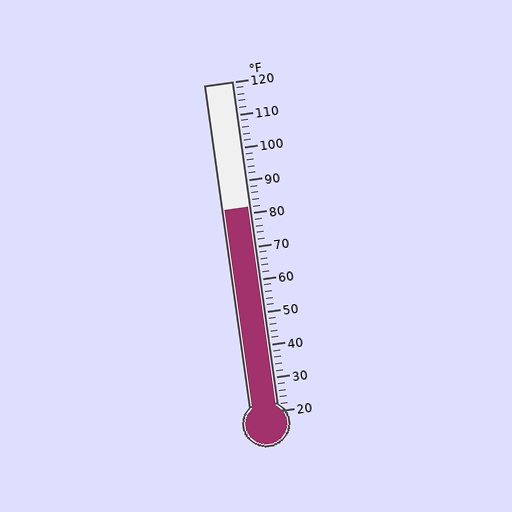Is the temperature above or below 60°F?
The temperature is above 60°F.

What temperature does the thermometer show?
The thermometer shows approximately 82°F.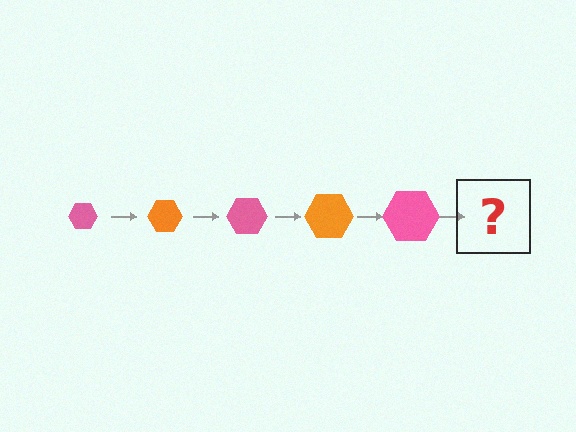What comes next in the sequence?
The next element should be an orange hexagon, larger than the previous one.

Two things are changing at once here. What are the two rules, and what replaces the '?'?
The two rules are that the hexagon grows larger each step and the color cycles through pink and orange. The '?' should be an orange hexagon, larger than the previous one.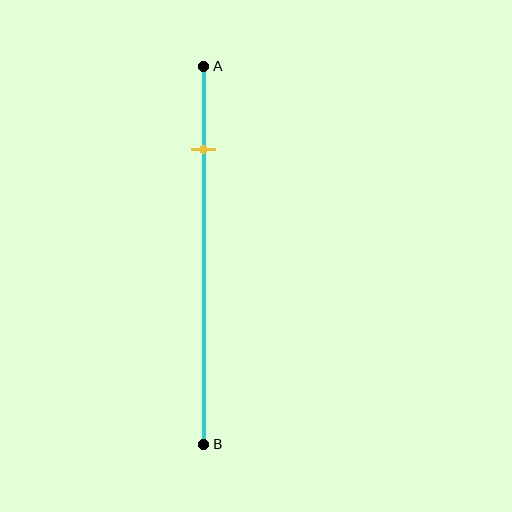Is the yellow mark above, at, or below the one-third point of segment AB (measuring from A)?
The yellow mark is above the one-third point of segment AB.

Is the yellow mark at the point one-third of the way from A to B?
No, the mark is at about 20% from A, not at the 33% one-third point.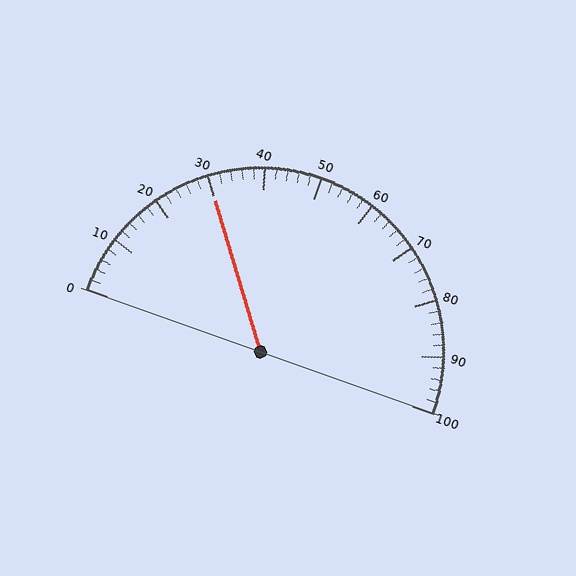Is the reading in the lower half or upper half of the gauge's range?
The reading is in the lower half of the range (0 to 100).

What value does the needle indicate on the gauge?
The needle indicates approximately 30.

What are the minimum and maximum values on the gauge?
The gauge ranges from 0 to 100.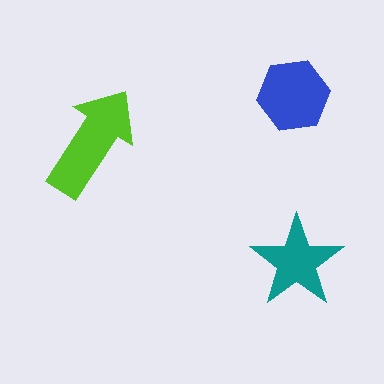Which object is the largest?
The lime arrow.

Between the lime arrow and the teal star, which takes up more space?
The lime arrow.